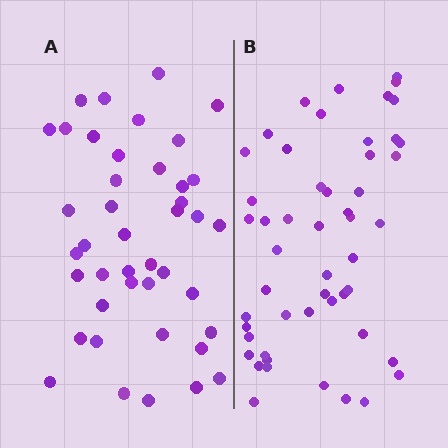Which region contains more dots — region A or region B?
Region B (the right region) has more dots.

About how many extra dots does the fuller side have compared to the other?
Region B has roughly 8 or so more dots than region A.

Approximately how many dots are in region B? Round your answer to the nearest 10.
About 50 dots. (The exact count is 51, which rounds to 50.)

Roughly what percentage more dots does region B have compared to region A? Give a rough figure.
About 20% more.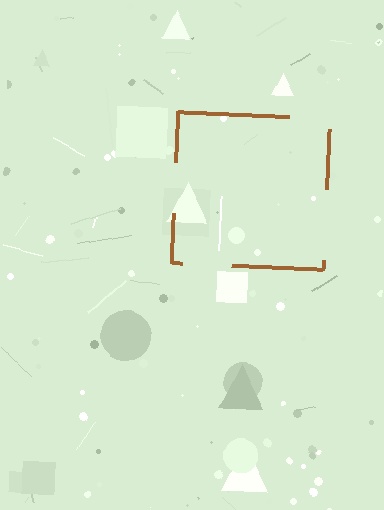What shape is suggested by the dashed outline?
The dashed outline suggests a square.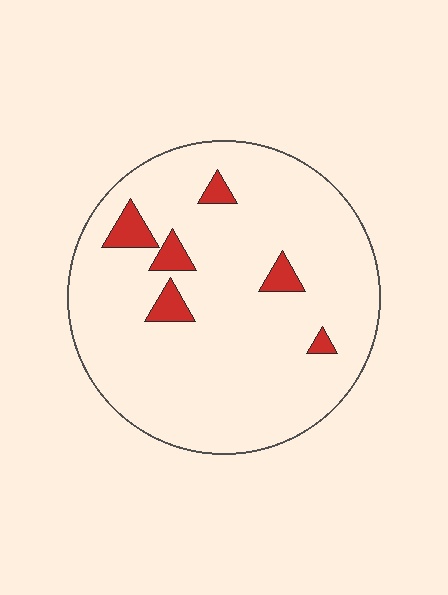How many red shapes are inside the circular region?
6.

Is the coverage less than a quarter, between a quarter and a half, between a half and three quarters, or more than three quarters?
Less than a quarter.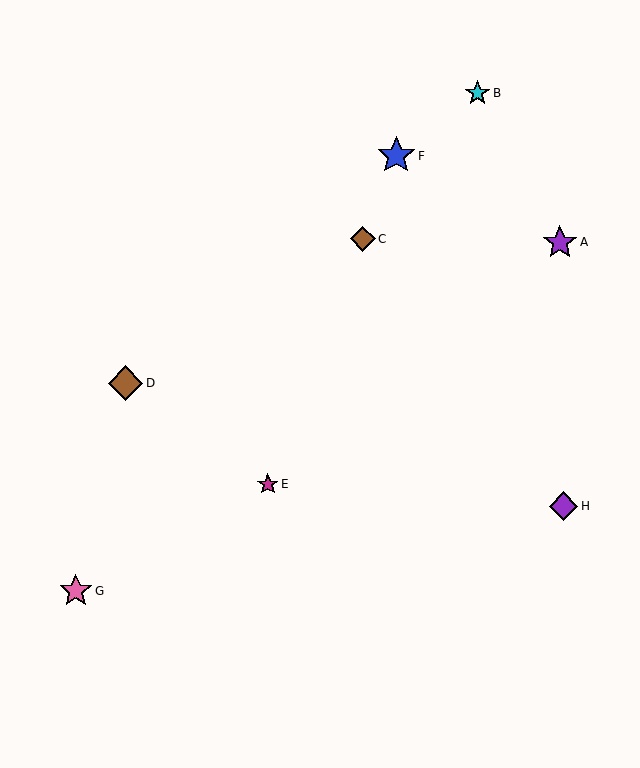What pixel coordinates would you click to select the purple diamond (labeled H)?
Click at (564, 506) to select the purple diamond H.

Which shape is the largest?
The blue star (labeled F) is the largest.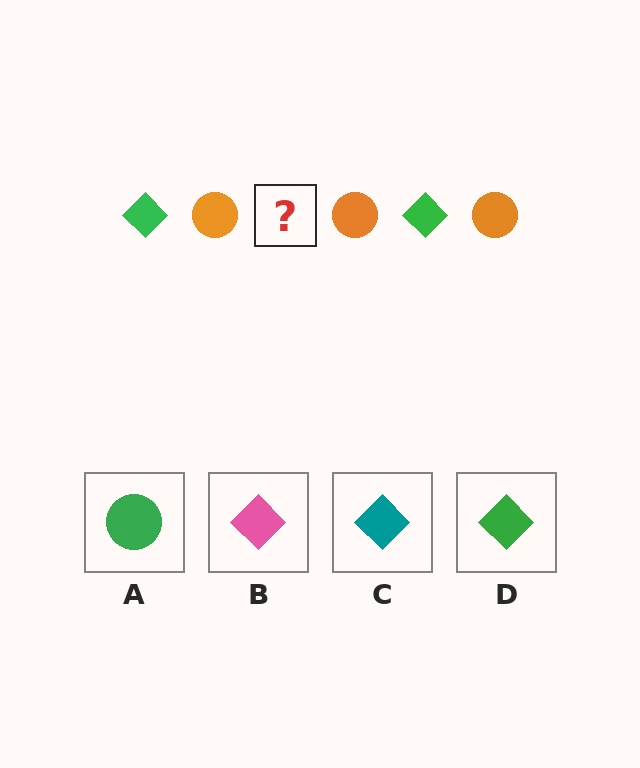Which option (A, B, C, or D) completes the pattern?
D.